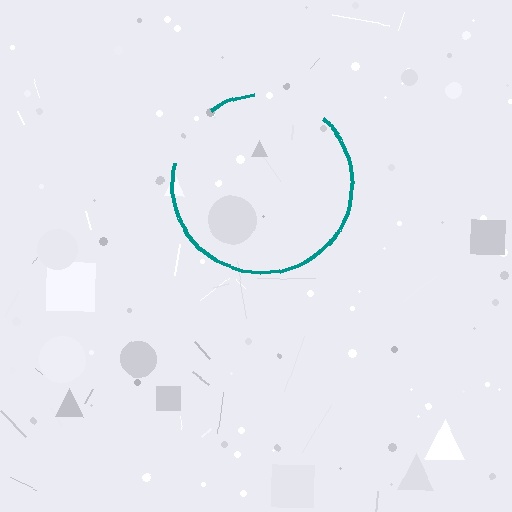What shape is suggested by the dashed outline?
The dashed outline suggests a circle.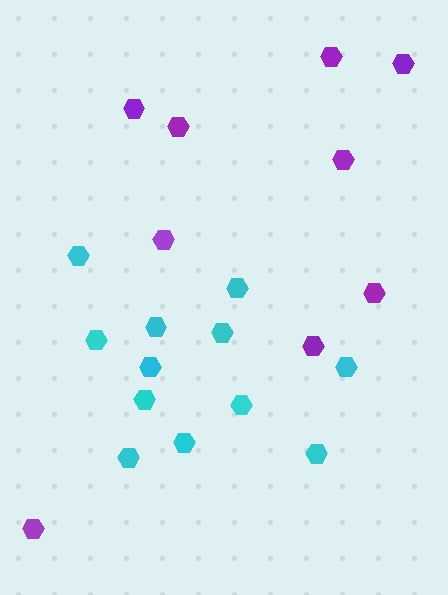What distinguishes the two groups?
There are 2 groups: one group of cyan hexagons (12) and one group of purple hexagons (9).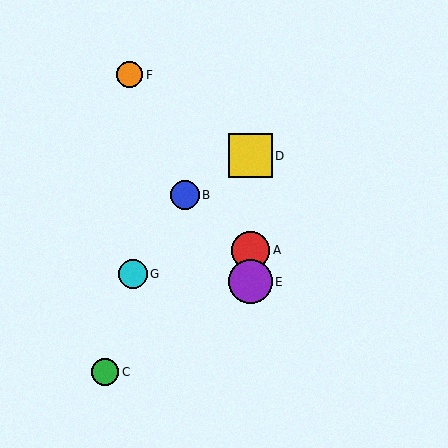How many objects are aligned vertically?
3 objects (A, D, E) are aligned vertically.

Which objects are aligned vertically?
Objects A, D, E are aligned vertically.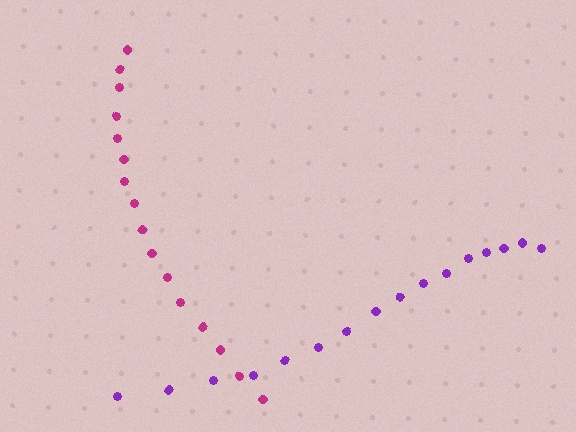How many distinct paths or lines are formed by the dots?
There are 2 distinct paths.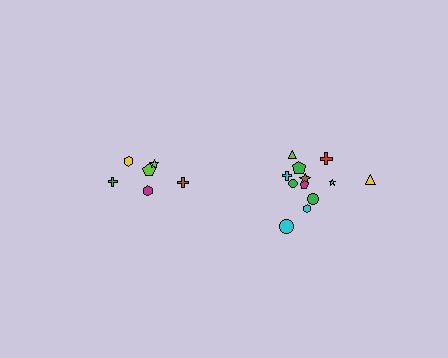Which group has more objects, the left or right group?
The right group.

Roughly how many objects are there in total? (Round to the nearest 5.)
Roughly 20 objects in total.